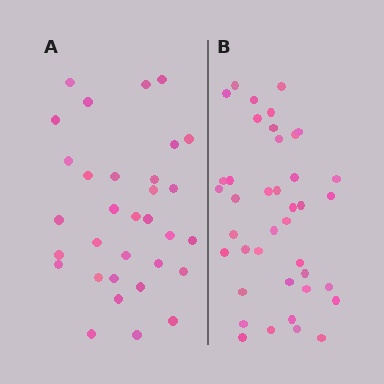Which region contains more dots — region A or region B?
Region B (the right region) has more dots.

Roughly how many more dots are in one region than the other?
Region B has roughly 8 or so more dots than region A.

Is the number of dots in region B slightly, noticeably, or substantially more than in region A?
Region B has noticeably more, but not dramatically so. The ratio is roughly 1.2 to 1.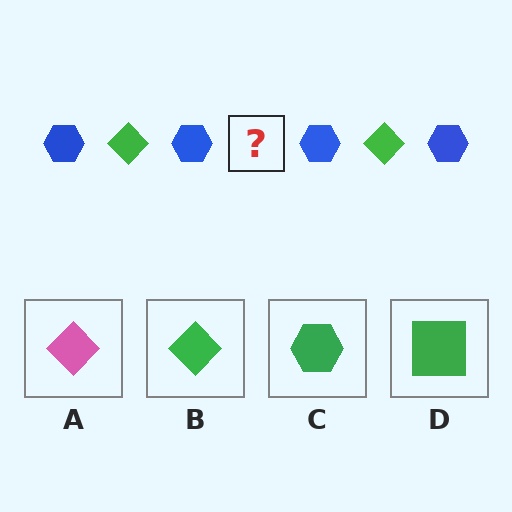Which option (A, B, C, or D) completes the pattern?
B.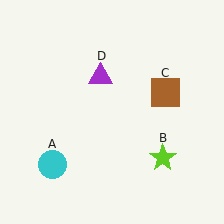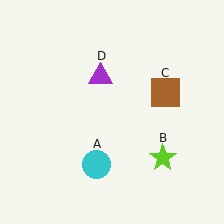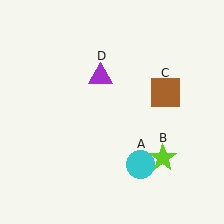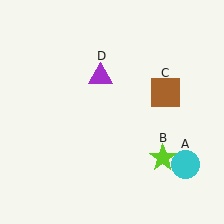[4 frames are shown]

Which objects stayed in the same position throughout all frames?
Lime star (object B) and brown square (object C) and purple triangle (object D) remained stationary.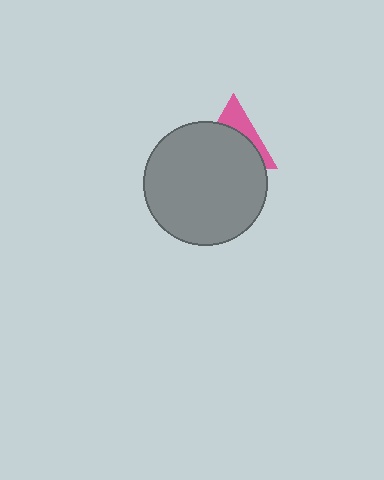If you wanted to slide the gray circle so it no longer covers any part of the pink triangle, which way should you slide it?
Slide it down — that is the most direct way to separate the two shapes.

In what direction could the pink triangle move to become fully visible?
The pink triangle could move up. That would shift it out from behind the gray circle entirely.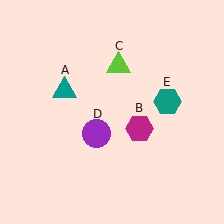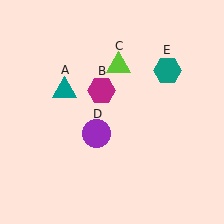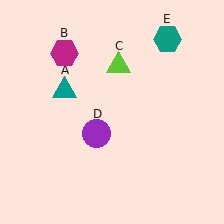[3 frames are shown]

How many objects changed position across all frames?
2 objects changed position: magenta hexagon (object B), teal hexagon (object E).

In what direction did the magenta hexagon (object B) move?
The magenta hexagon (object B) moved up and to the left.